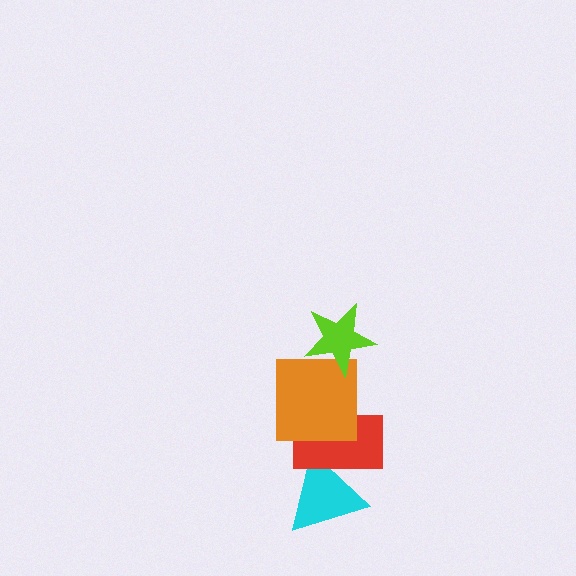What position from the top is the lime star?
The lime star is 1st from the top.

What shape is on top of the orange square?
The lime star is on top of the orange square.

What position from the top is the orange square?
The orange square is 2nd from the top.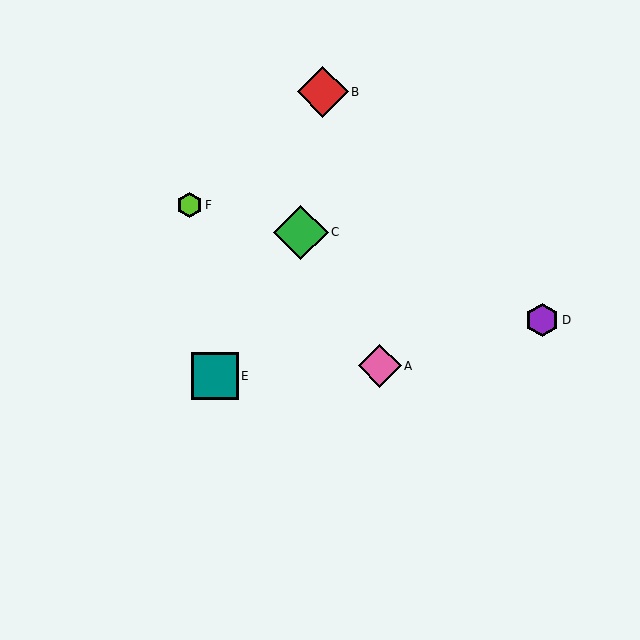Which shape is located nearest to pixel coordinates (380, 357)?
The pink diamond (labeled A) at (380, 366) is nearest to that location.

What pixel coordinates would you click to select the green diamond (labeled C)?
Click at (301, 232) to select the green diamond C.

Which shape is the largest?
The green diamond (labeled C) is the largest.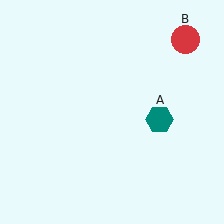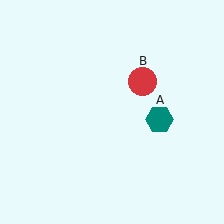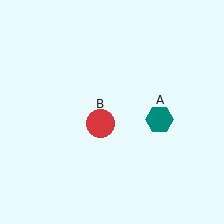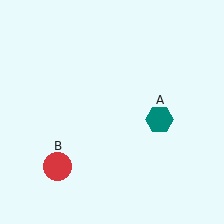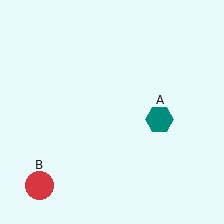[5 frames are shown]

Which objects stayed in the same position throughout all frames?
Teal hexagon (object A) remained stationary.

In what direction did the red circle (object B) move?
The red circle (object B) moved down and to the left.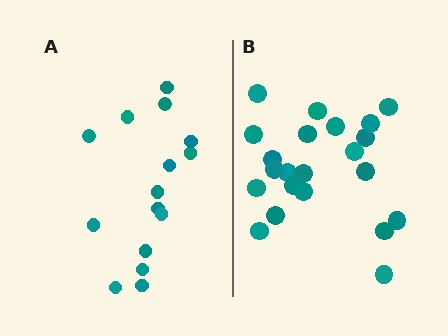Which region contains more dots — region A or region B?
Region B (the right region) has more dots.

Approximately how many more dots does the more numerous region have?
Region B has roughly 8 or so more dots than region A.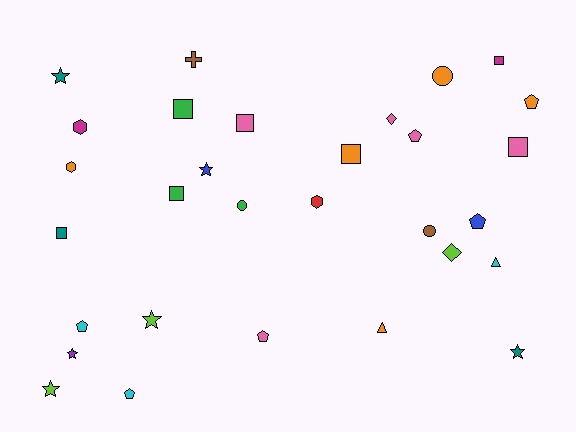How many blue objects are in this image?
There are 2 blue objects.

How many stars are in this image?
There are 6 stars.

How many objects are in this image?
There are 30 objects.